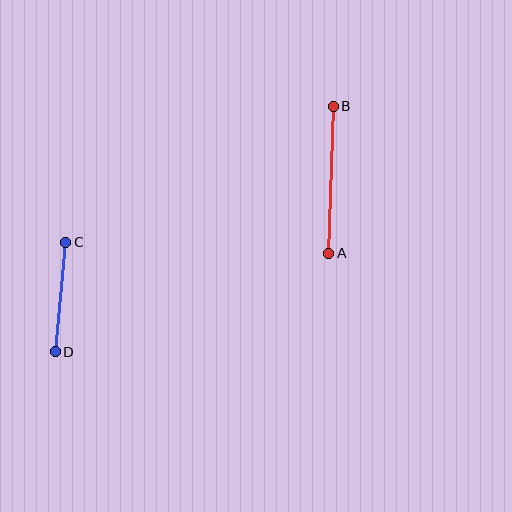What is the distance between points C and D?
The distance is approximately 110 pixels.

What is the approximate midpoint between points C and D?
The midpoint is at approximately (60, 297) pixels.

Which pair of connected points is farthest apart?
Points A and B are farthest apart.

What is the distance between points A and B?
The distance is approximately 147 pixels.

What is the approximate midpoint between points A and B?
The midpoint is at approximately (331, 180) pixels.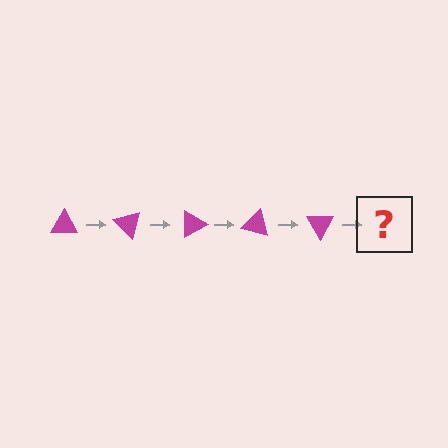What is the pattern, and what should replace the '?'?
The pattern is that the triangle rotates 45 degrees each step. The '?' should be a magenta triangle rotated 225 degrees.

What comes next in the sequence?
The next element should be a magenta triangle rotated 225 degrees.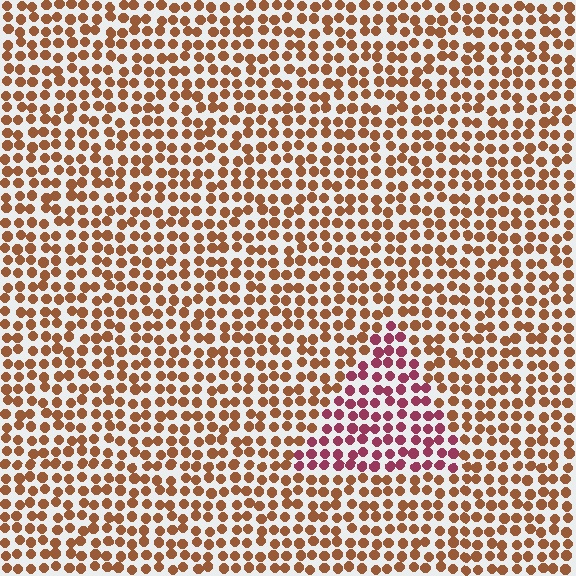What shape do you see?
I see a triangle.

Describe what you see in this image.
The image is filled with small brown elements in a uniform arrangement. A triangle-shaped region is visible where the elements are tinted to a slightly different hue, forming a subtle color boundary.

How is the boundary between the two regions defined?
The boundary is defined purely by a slight shift in hue (about 44 degrees). Spacing, size, and orientation are identical on both sides.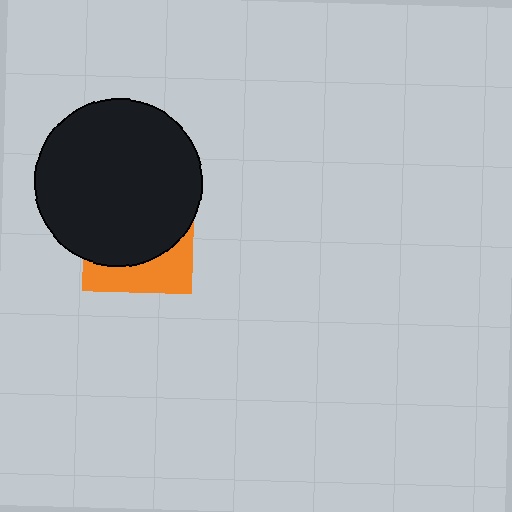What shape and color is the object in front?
The object in front is a black circle.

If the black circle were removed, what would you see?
You would see the complete orange square.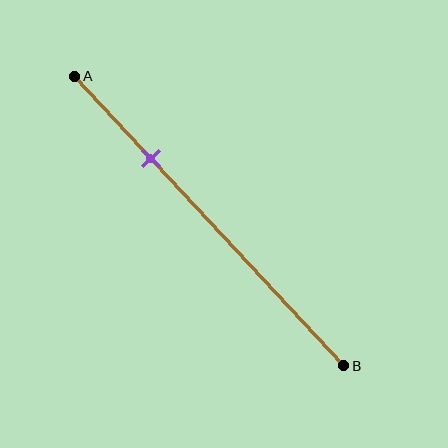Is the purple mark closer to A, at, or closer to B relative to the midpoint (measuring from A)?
The purple mark is closer to point A than the midpoint of segment AB.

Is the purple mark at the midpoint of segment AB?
No, the mark is at about 30% from A, not at the 50% midpoint.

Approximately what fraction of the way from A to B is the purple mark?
The purple mark is approximately 30% of the way from A to B.